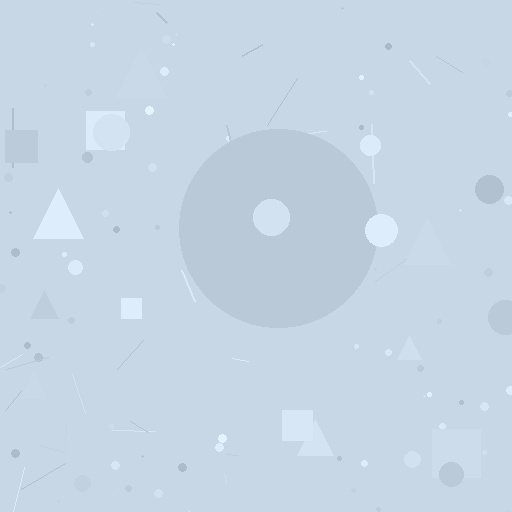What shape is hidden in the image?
A circle is hidden in the image.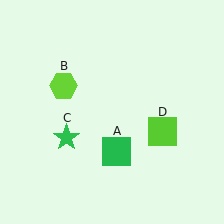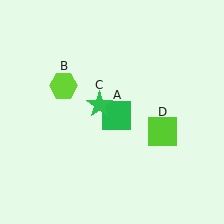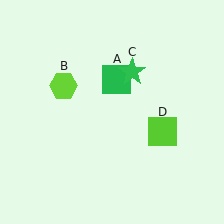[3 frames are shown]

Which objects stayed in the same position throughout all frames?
Lime hexagon (object B) and lime square (object D) remained stationary.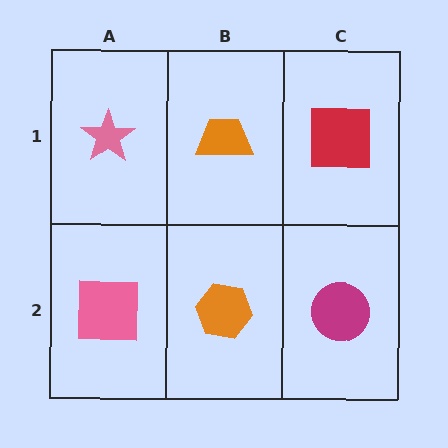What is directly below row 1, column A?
A pink square.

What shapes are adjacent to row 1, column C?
A magenta circle (row 2, column C), an orange trapezoid (row 1, column B).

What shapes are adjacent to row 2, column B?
An orange trapezoid (row 1, column B), a pink square (row 2, column A), a magenta circle (row 2, column C).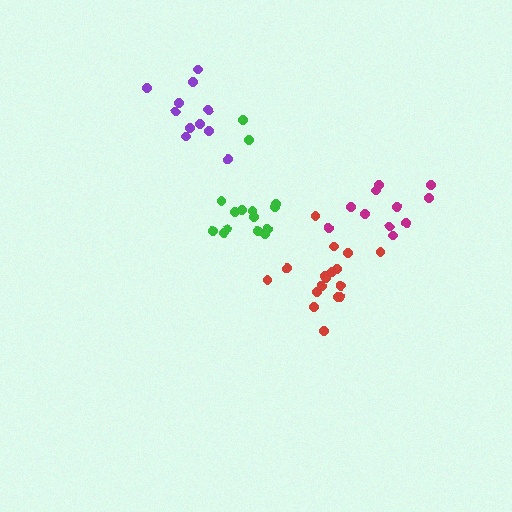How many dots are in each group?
Group 1: 15 dots, Group 2: 11 dots, Group 3: 11 dots, Group 4: 17 dots (54 total).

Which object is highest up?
The purple cluster is topmost.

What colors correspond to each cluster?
The clusters are colored: green, magenta, purple, red.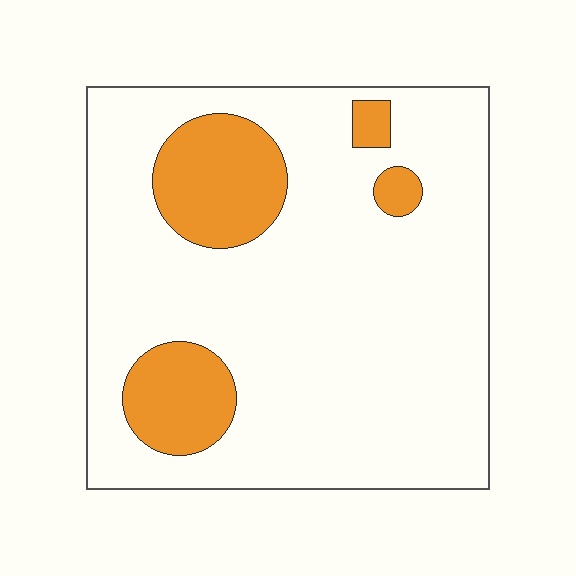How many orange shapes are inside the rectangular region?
4.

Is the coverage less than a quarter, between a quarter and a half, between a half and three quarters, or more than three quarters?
Less than a quarter.